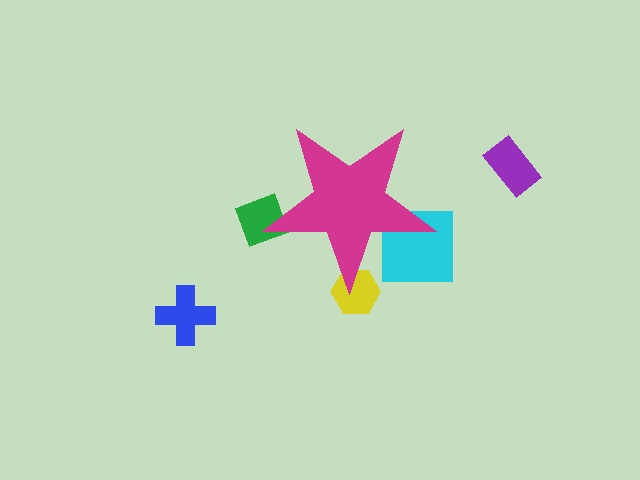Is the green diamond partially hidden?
Yes, the green diamond is partially hidden behind the magenta star.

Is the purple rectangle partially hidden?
No, the purple rectangle is fully visible.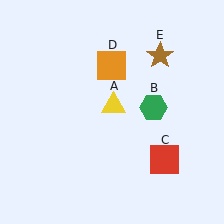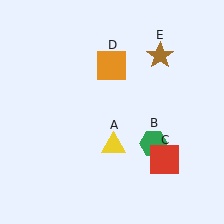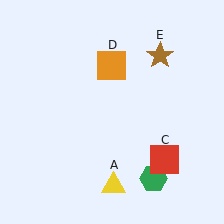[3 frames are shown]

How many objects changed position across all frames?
2 objects changed position: yellow triangle (object A), green hexagon (object B).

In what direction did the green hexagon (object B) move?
The green hexagon (object B) moved down.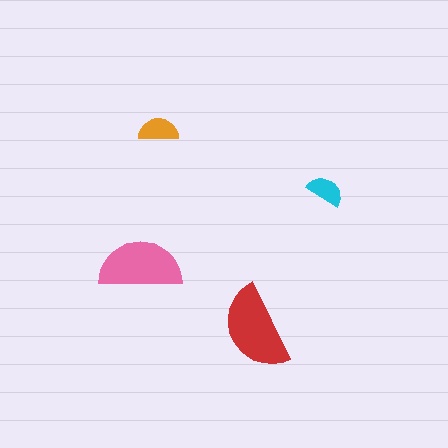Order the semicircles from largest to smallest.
the red one, the pink one, the orange one, the cyan one.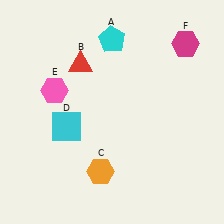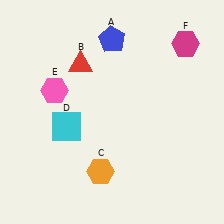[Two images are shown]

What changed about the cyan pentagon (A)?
In Image 1, A is cyan. In Image 2, it changed to blue.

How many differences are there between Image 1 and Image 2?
There is 1 difference between the two images.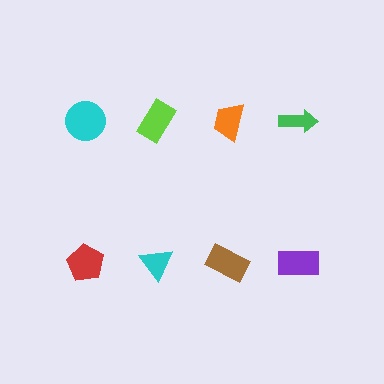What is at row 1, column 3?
An orange trapezoid.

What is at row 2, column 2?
A cyan triangle.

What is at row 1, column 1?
A cyan circle.